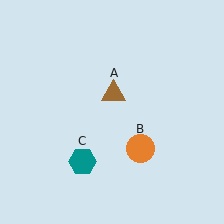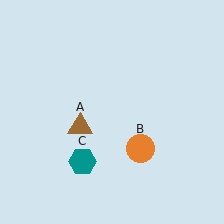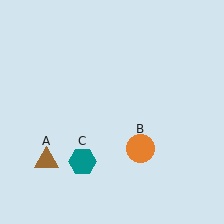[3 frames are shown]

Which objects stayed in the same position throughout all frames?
Orange circle (object B) and teal hexagon (object C) remained stationary.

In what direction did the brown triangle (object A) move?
The brown triangle (object A) moved down and to the left.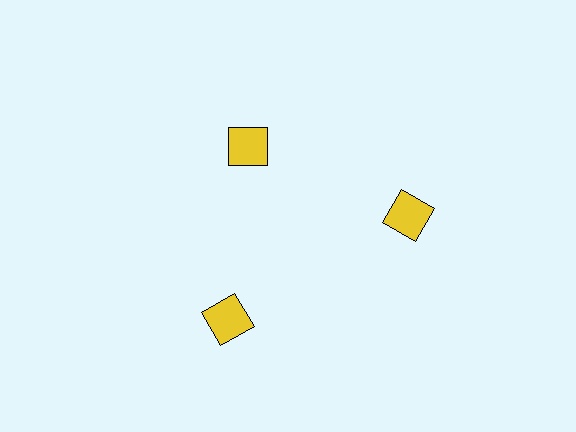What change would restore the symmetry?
The symmetry would be restored by moving it outward, back onto the ring so that all 3 squares sit at equal angles and equal distance from the center.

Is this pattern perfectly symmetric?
No. The 3 yellow squares are arranged in a ring, but one element near the 11 o'clock position is pulled inward toward the center, breaking the 3-fold rotational symmetry.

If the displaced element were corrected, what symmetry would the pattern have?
It would have 3-fold rotational symmetry — the pattern would map onto itself every 120 degrees.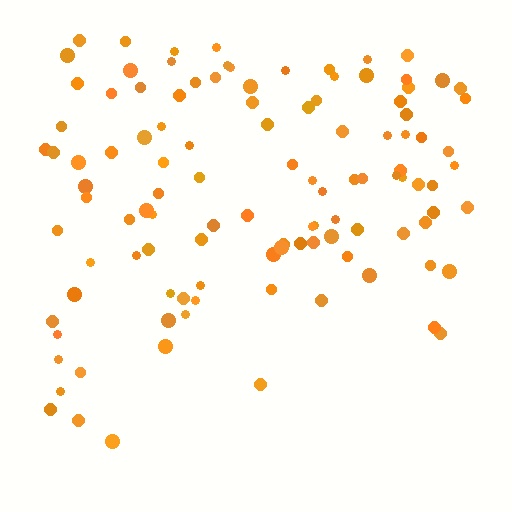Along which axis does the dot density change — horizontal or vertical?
Vertical.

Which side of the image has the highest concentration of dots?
The top.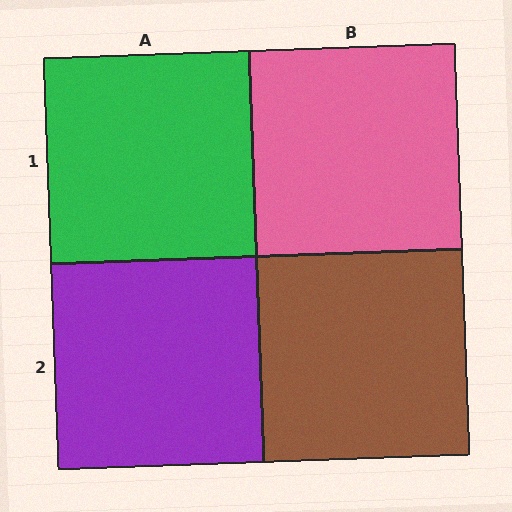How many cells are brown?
1 cell is brown.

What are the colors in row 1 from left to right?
Green, pink.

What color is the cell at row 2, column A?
Purple.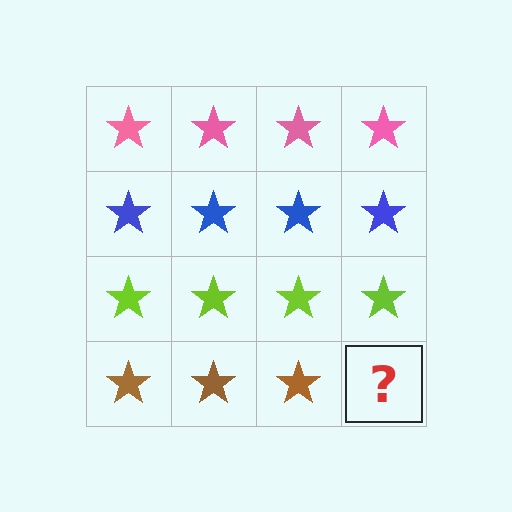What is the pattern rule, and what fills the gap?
The rule is that each row has a consistent color. The gap should be filled with a brown star.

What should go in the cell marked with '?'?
The missing cell should contain a brown star.